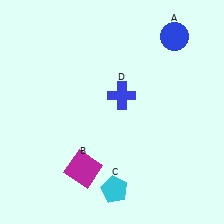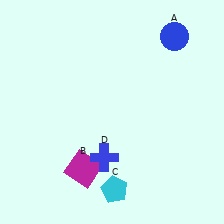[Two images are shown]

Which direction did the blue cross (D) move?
The blue cross (D) moved down.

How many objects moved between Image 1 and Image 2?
1 object moved between the two images.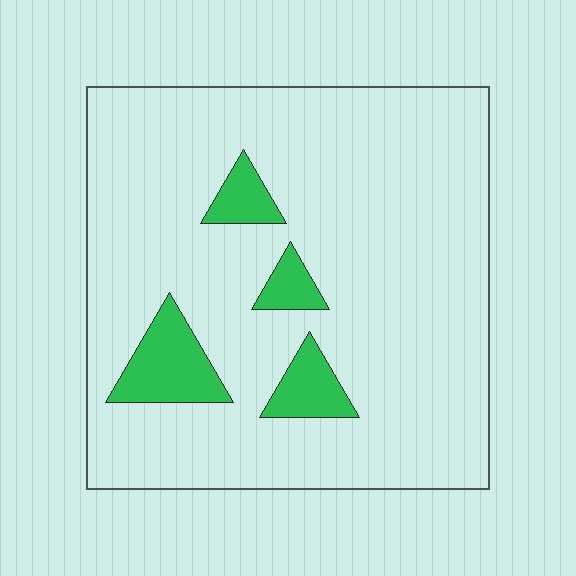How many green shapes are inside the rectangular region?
4.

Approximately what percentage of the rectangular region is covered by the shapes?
Approximately 10%.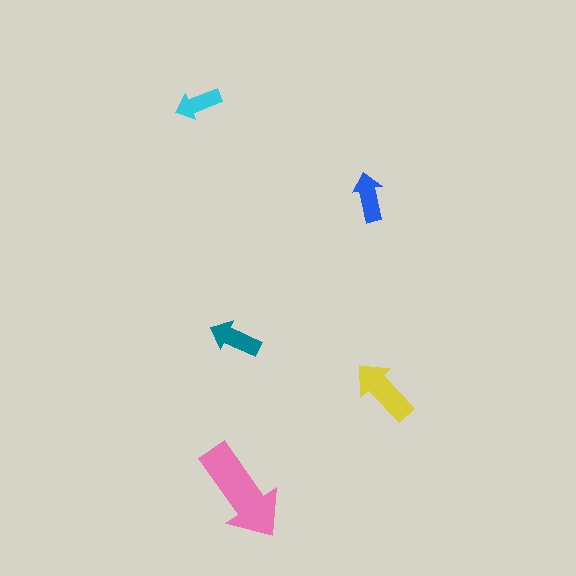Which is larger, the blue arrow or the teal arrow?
The teal one.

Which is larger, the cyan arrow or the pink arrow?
The pink one.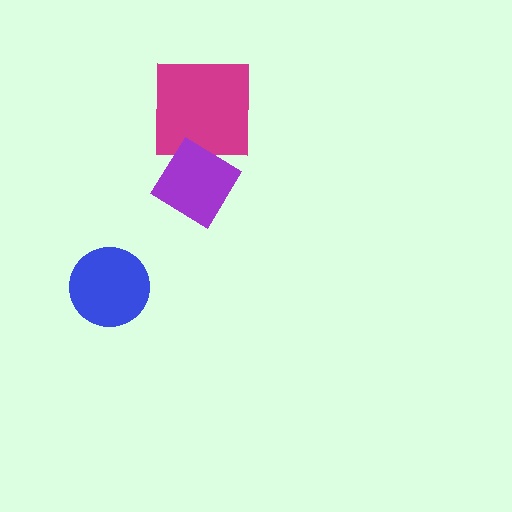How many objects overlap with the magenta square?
1 object overlaps with the magenta square.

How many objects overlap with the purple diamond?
1 object overlaps with the purple diamond.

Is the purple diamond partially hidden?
No, no other shape covers it.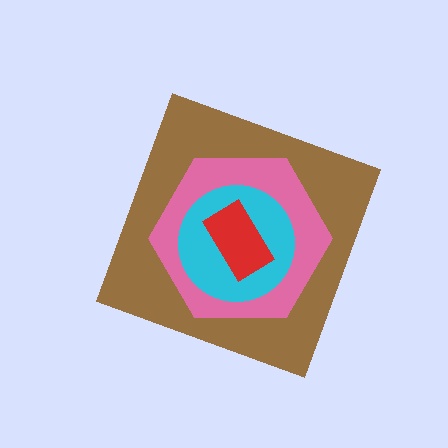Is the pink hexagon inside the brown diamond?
Yes.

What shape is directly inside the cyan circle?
The red rectangle.